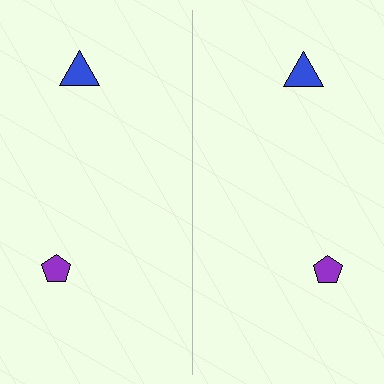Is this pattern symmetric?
Yes, this pattern has bilateral (reflection) symmetry.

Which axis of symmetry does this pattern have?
The pattern has a vertical axis of symmetry running through the center of the image.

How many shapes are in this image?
There are 4 shapes in this image.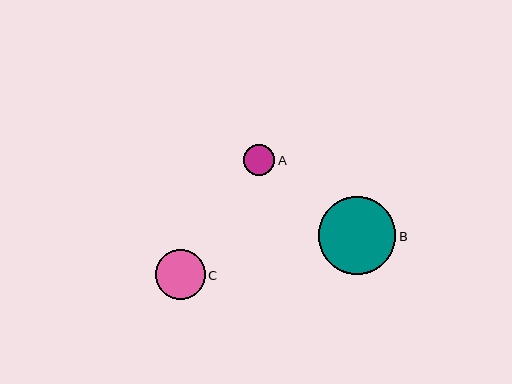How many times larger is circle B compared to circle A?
Circle B is approximately 2.5 times the size of circle A.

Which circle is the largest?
Circle B is the largest with a size of approximately 78 pixels.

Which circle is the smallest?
Circle A is the smallest with a size of approximately 31 pixels.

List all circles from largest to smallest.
From largest to smallest: B, C, A.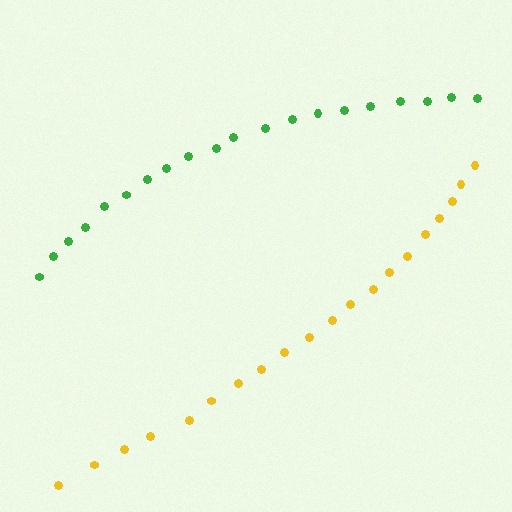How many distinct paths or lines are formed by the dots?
There are 2 distinct paths.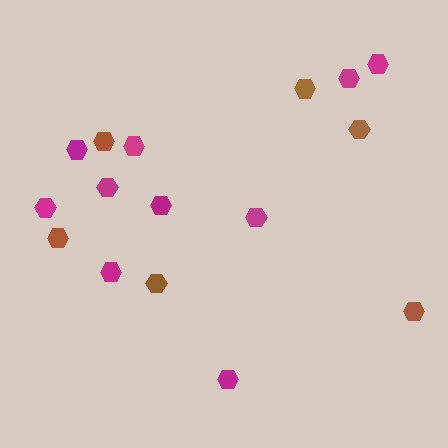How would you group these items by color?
There are 2 groups: one group of magenta hexagons (10) and one group of brown hexagons (6).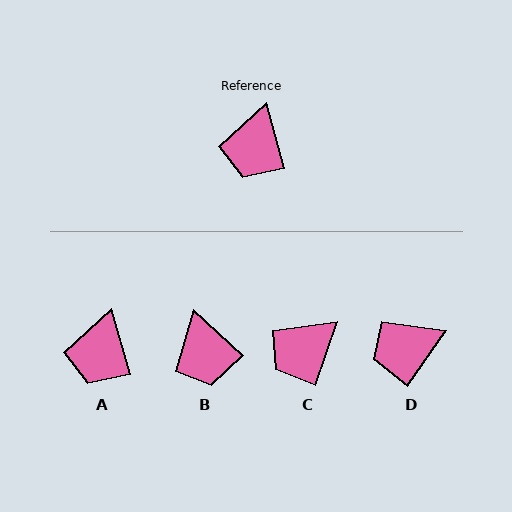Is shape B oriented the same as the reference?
No, it is off by about 31 degrees.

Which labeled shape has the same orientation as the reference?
A.